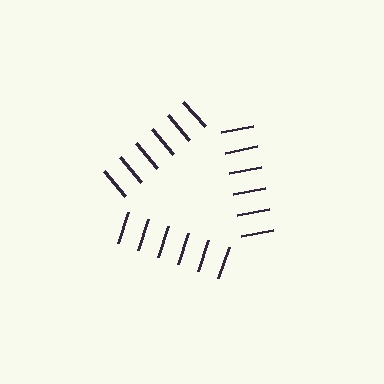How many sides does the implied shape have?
3 sides — the line-ends trace a triangle.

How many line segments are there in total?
18 — 6 along each of the 3 edges.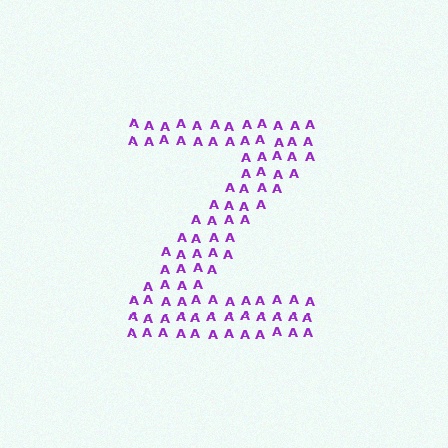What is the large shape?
The large shape is the letter Z.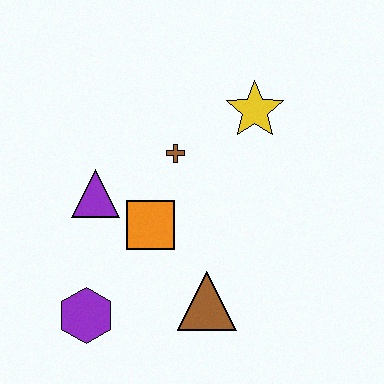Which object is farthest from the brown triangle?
The yellow star is farthest from the brown triangle.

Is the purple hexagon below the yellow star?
Yes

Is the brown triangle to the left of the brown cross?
No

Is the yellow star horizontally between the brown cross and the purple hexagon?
No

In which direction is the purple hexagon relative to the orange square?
The purple hexagon is below the orange square.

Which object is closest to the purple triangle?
The orange square is closest to the purple triangle.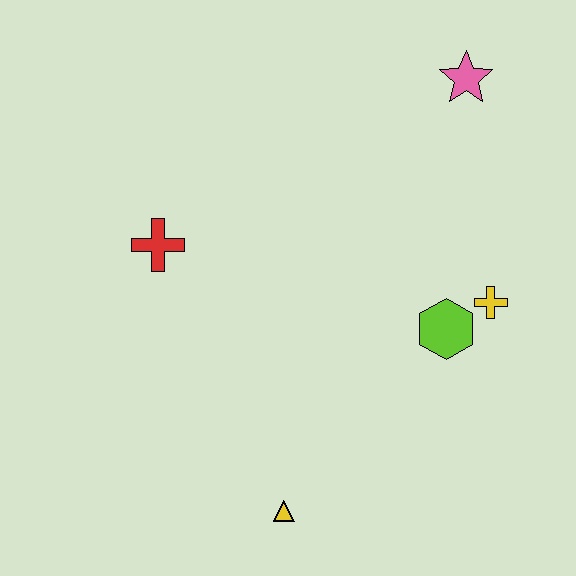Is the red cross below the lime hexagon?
No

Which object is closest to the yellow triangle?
The lime hexagon is closest to the yellow triangle.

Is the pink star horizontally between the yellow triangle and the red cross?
No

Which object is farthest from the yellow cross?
The red cross is farthest from the yellow cross.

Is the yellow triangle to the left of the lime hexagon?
Yes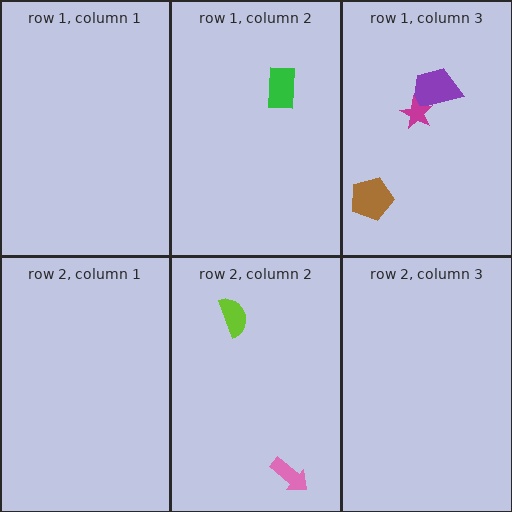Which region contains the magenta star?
The row 1, column 3 region.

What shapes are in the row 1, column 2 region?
The green rectangle.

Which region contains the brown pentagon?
The row 1, column 3 region.